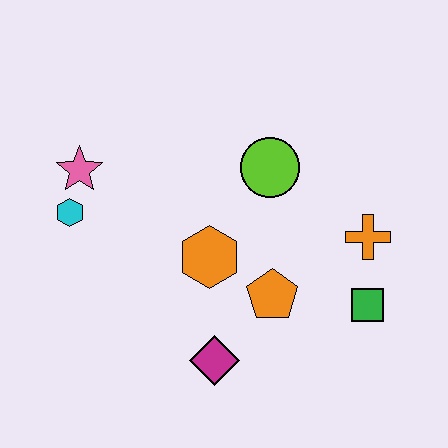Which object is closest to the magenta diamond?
The orange pentagon is closest to the magenta diamond.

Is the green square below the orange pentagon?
Yes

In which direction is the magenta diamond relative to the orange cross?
The magenta diamond is to the left of the orange cross.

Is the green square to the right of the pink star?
Yes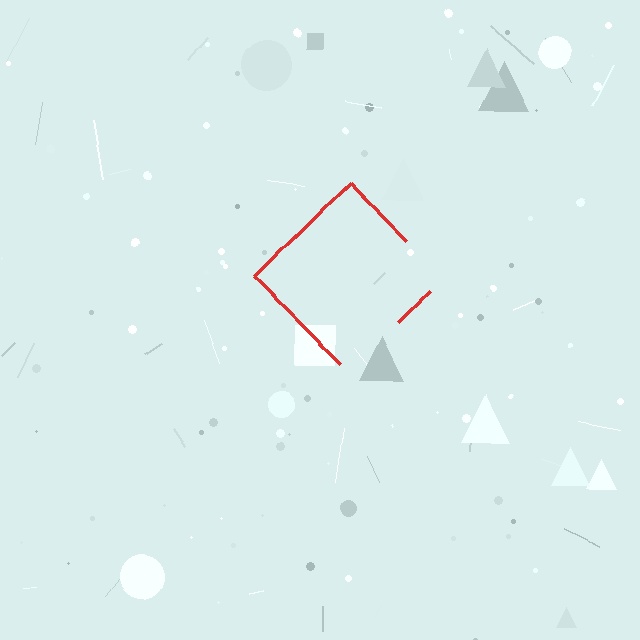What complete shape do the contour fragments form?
The contour fragments form a diamond.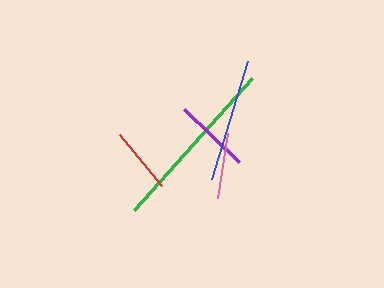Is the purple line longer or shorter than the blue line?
The blue line is longer than the purple line.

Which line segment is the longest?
The green line is the longest at approximately 177 pixels.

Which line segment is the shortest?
The pink line is the shortest at approximately 66 pixels.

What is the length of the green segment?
The green segment is approximately 177 pixels long.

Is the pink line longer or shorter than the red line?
The red line is longer than the pink line.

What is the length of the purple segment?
The purple segment is approximately 76 pixels long.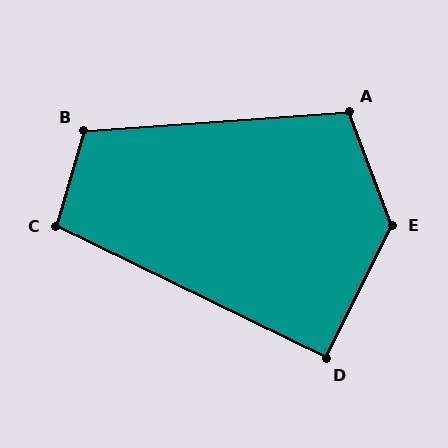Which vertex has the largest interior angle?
E, at approximately 133 degrees.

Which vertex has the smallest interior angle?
D, at approximately 91 degrees.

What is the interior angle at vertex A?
Approximately 107 degrees (obtuse).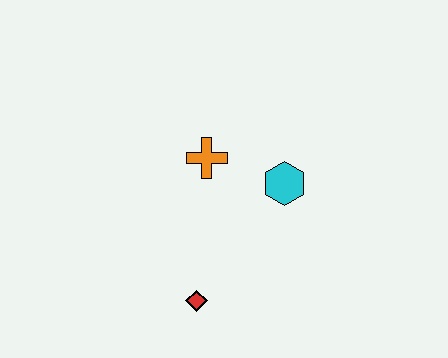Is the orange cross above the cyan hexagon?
Yes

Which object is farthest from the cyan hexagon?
The red diamond is farthest from the cyan hexagon.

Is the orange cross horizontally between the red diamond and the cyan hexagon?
Yes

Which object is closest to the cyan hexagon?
The orange cross is closest to the cyan hexagon.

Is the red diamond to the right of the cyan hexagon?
No